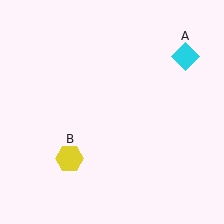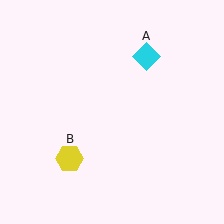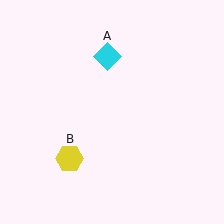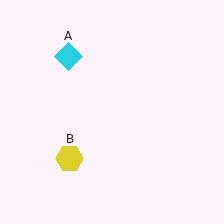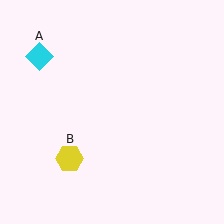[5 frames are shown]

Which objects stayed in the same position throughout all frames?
Yellow hexagon (object B) remained stationary.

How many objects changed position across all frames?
1 object changed position: cyan diamond (object A).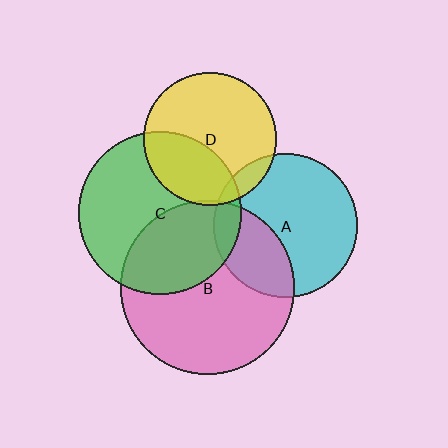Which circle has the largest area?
Circle B (pink).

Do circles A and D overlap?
Yes.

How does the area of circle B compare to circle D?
Approximately 1.7 times.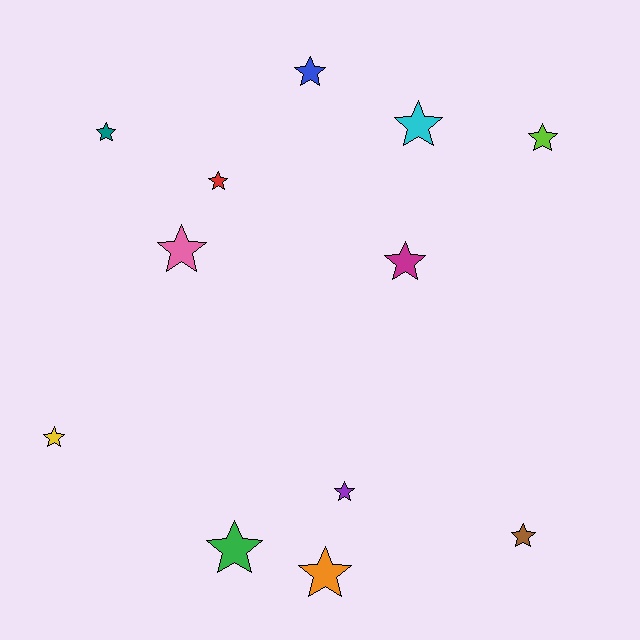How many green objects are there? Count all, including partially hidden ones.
There is 1 green object.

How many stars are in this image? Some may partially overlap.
There are 12 stars.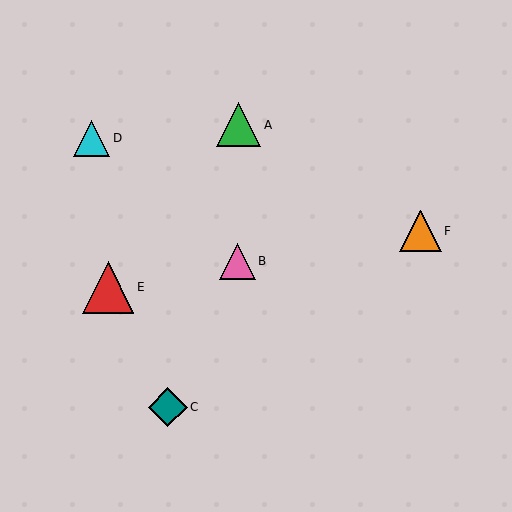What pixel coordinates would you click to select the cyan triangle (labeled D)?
Click at (92, 138) to select the cyan triangle D.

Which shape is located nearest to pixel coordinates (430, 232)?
The orange triangle (labeled F) at (420, 231) is nearest to that location.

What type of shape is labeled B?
Shape B is a pink triangle.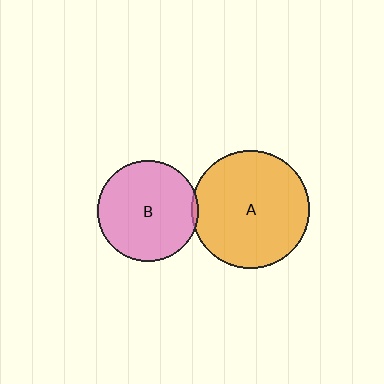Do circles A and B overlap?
Yes.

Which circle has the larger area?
Circle A (orange).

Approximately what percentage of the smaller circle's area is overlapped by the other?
Approximately 5%.